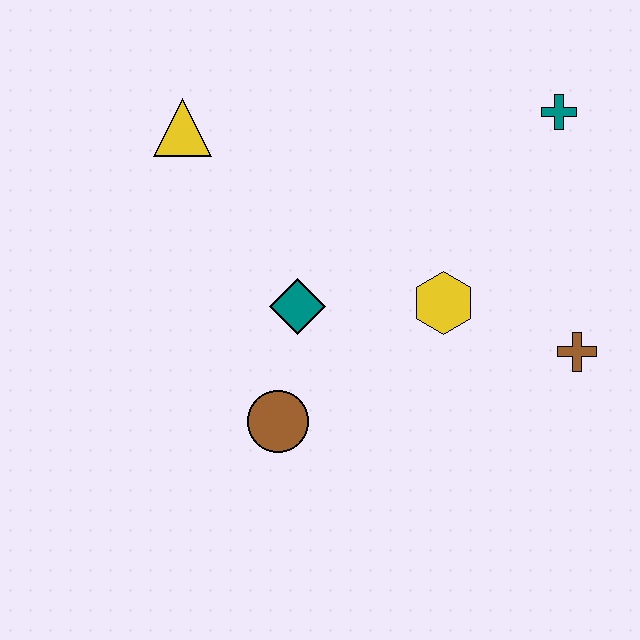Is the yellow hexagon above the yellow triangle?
No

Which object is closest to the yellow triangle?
The teal diamond is closest to the yellow triangle.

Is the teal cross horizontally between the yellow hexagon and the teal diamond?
No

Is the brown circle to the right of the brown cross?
No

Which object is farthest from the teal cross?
The brown circle is farthest from the teal cross.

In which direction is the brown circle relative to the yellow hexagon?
The brown circle is to the left of the yellow hexagon.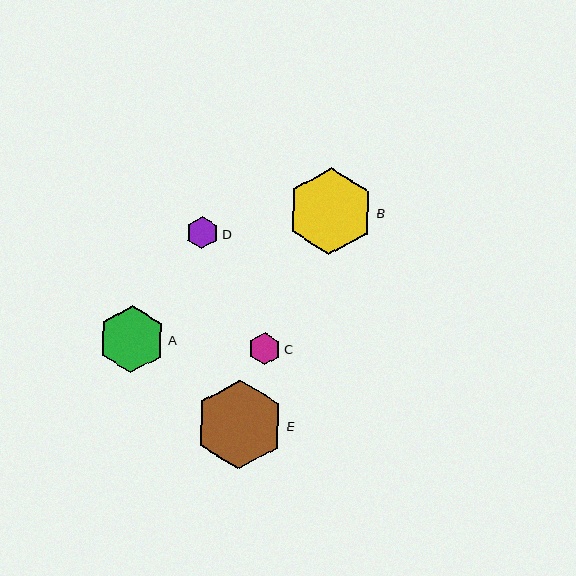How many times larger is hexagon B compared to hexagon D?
Hexagon B is approximately 2.7 times the size of hexagon D.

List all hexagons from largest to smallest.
From largest to smallest: E, B, A, D, C.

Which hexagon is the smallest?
Hexagon C is the smallest with a size of approximately 32 pixels.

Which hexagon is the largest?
Hexagon E is the largest with a size of approximately 89 pixels.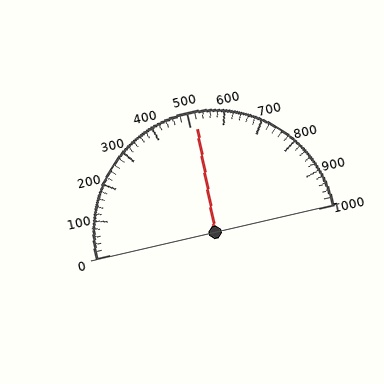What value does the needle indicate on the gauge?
The needle indicates approximately 520.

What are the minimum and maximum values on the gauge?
The gauge ranges from 0 to 1000.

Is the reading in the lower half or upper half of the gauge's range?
The reading is in the upper half of the range (0 to 1000).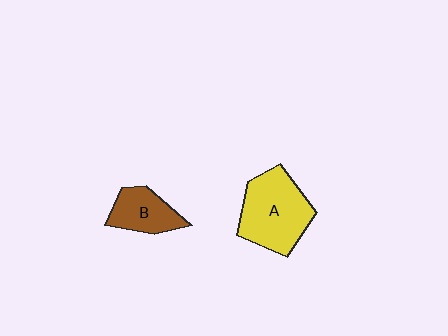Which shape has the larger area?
Shape A (yellow).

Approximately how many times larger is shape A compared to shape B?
Approximately 1.8 times.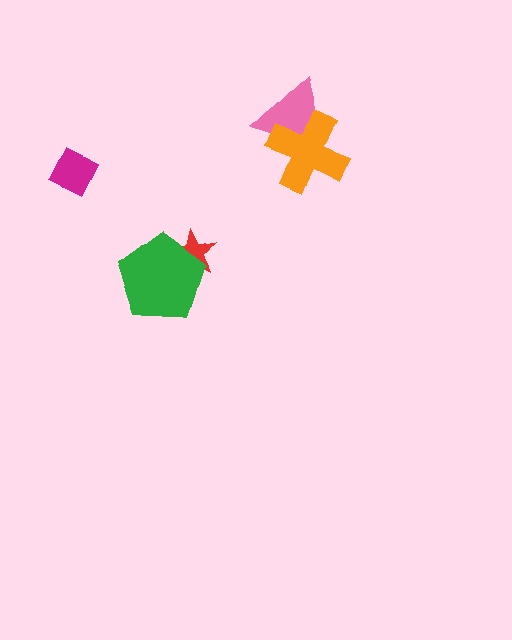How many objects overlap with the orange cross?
1 object overlaps with the orange cross.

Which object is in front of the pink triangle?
The orange cross is in front of the pink triangle.